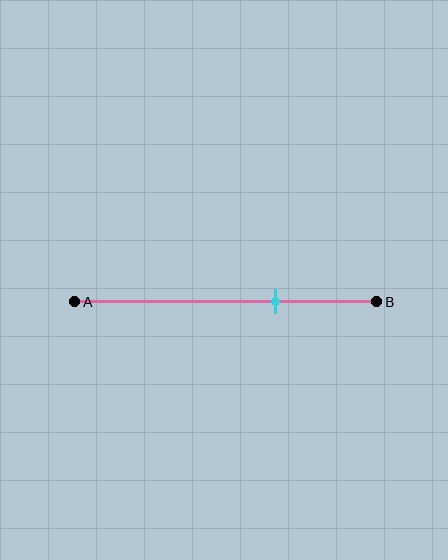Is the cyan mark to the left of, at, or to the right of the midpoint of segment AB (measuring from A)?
The cyan mark is to the right of the midpoint of segment AB.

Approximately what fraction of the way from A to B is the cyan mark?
The cyan mark is approximately 65% of the way from A to B.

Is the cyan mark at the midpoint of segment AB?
No, the mark is at about 65% from A, not at the 50% midpoint.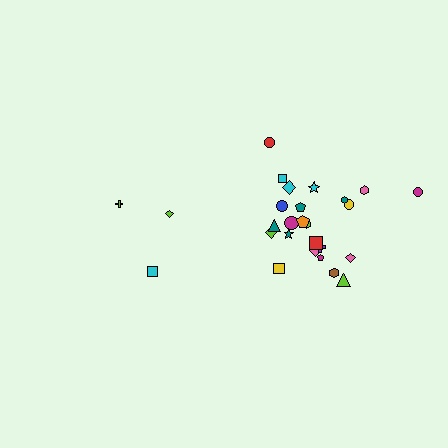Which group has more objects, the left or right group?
The right group.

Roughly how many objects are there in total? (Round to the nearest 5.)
Roughly 30 objects in total.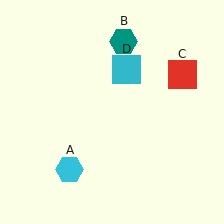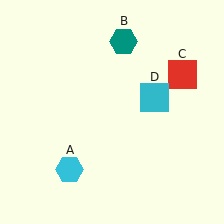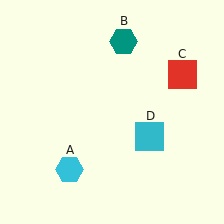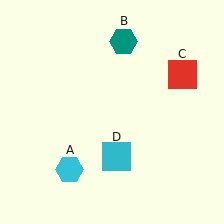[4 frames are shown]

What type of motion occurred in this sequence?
The cyan square (object D) rotated clockwise around the center of the scene.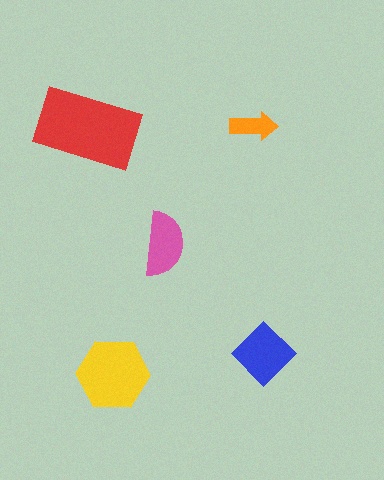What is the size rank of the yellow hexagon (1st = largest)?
2nd.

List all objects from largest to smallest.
The red rectangle, the yellow hexagon, the blue diamond, the pink semicircle, the orange arrow.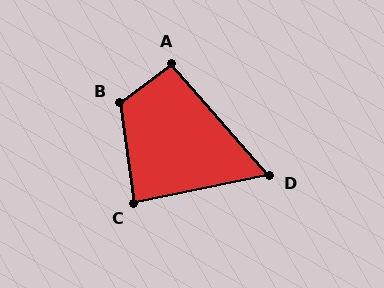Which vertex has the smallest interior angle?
D, at approximately 61 degrees.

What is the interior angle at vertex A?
Approximately 94 degrees (approximately right).